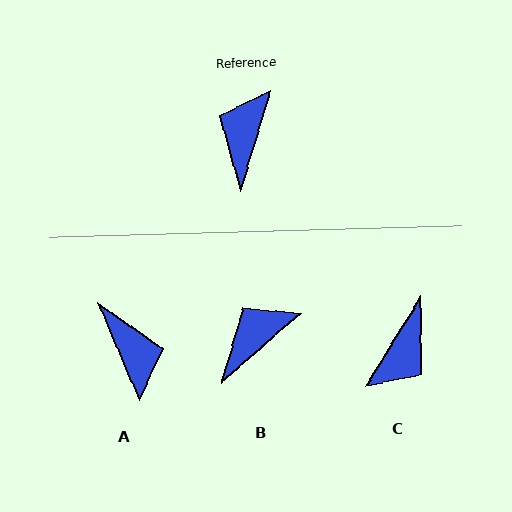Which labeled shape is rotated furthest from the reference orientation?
C, about 165 degrees away.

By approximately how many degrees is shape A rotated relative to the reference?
Approximately 141 degrees clockwise.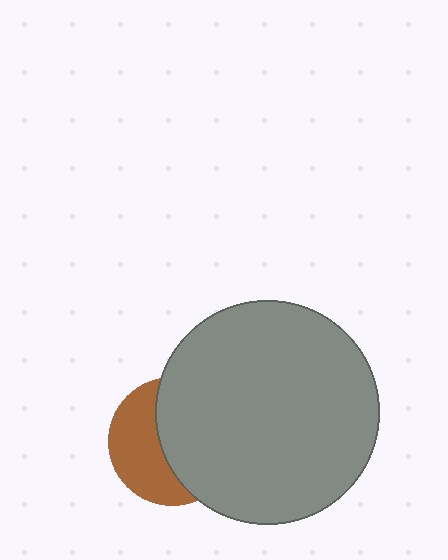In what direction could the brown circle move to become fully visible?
The brown circle could move left. That would shift it out from behind the gray circle entirely.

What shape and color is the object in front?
The object in front is a gray circle.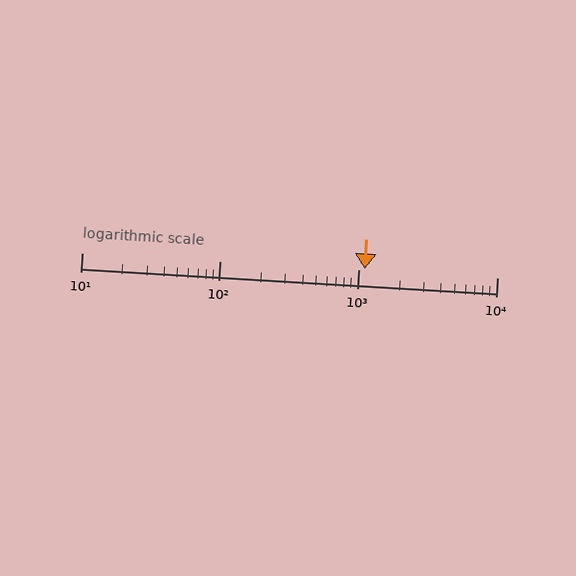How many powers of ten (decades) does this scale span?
The scale spans 3 decades, from 10 to 10000.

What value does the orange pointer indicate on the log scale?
The pointer indicates approximately 1100.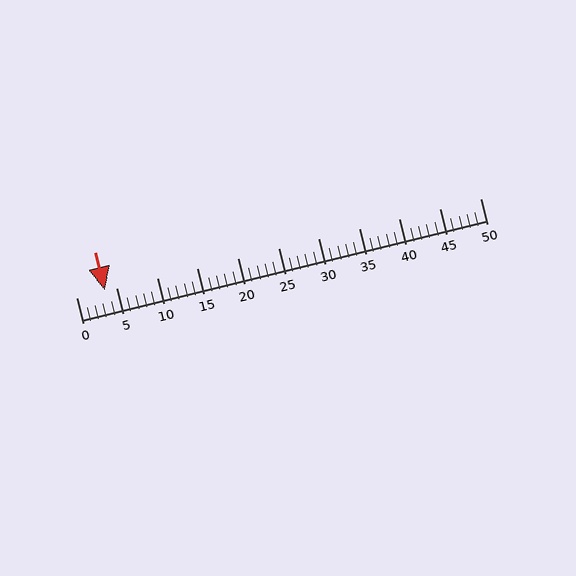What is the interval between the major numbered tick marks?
The major tick marks are spaced 5 units apart.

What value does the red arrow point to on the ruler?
The red arrow points to approximately 4.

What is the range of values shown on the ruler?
The ruler shows values from 0 to 50.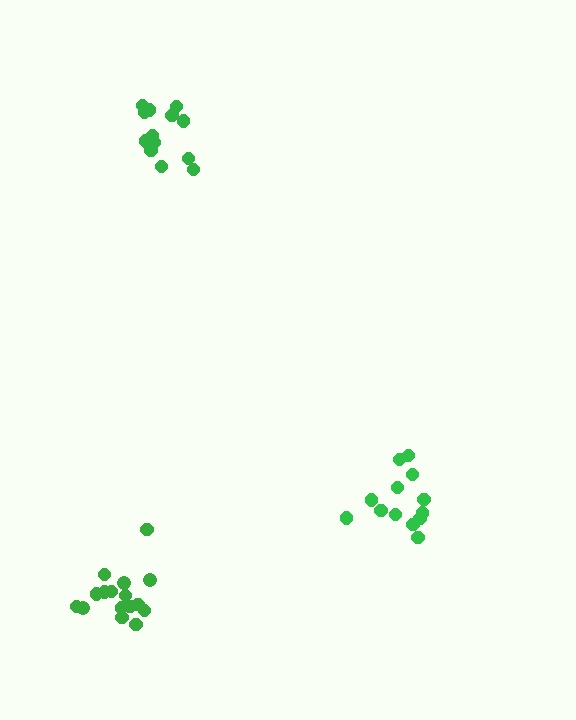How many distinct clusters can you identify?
There are 3 distinct clusters.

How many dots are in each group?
Group 1: 14 dots, Group 2: 16 dots, Group 3: 13 dots (43 total).